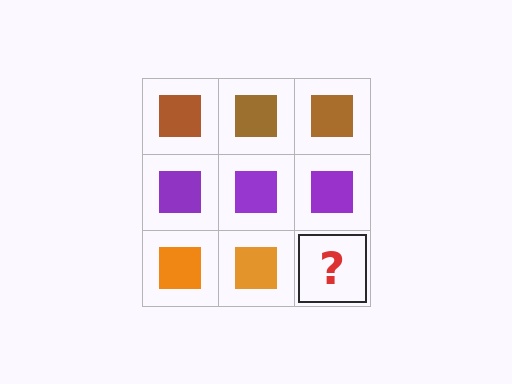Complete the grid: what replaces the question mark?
The question mark should be replaced with an orange square.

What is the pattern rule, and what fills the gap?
The rule is that each row has a consistent color. The gap should be filled with an orange square.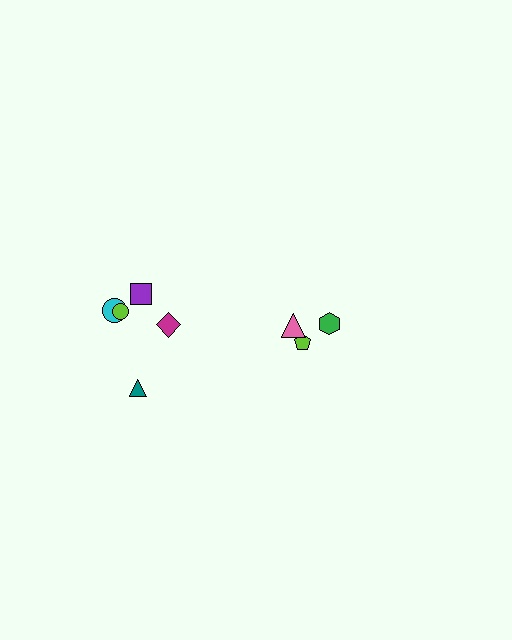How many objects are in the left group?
There are 5 objects.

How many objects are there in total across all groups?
There are 8 objects.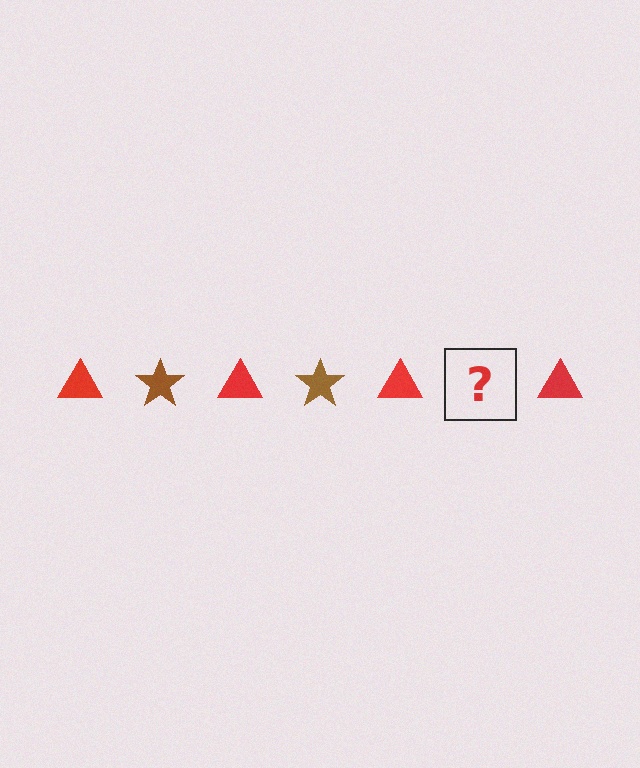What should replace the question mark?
The question mark should be replaced with a brown star.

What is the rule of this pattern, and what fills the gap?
The rule is that the pattern alternates between red triangle and brown star. The gap should be filled with a brown star.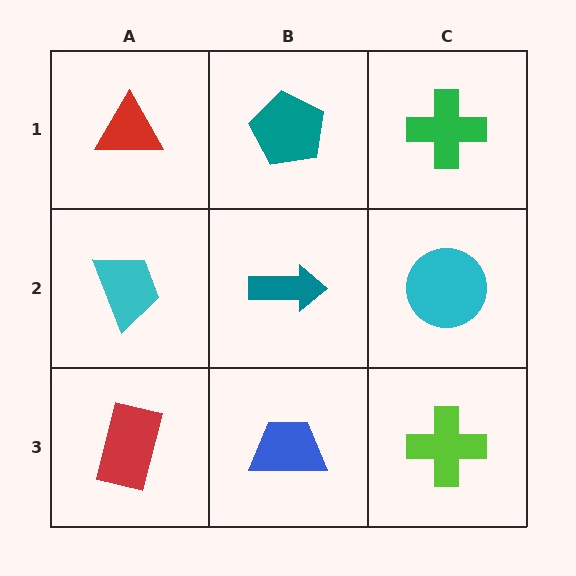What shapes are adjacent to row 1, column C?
A cyan circle (row 2, column C), a teal pentagon (row 1, column B).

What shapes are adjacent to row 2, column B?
A teal pentagon (row 1, column B), a blue trapezoid (row 3, column B), a cyan trapezoid (row 2, column A), a cyan circle (row 2, column C).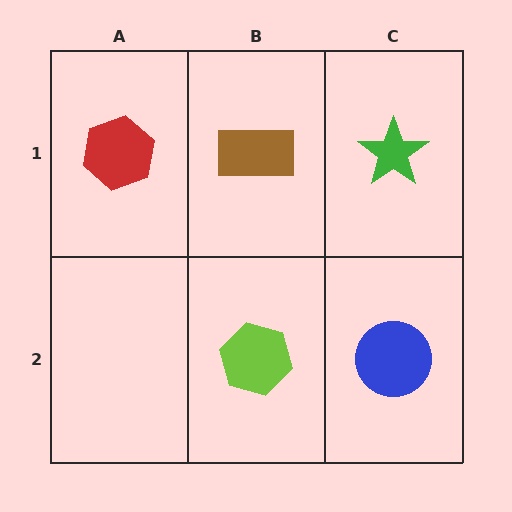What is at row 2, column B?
A lime hexagon.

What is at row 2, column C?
A blue circle.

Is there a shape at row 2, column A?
No, that cell is empty.